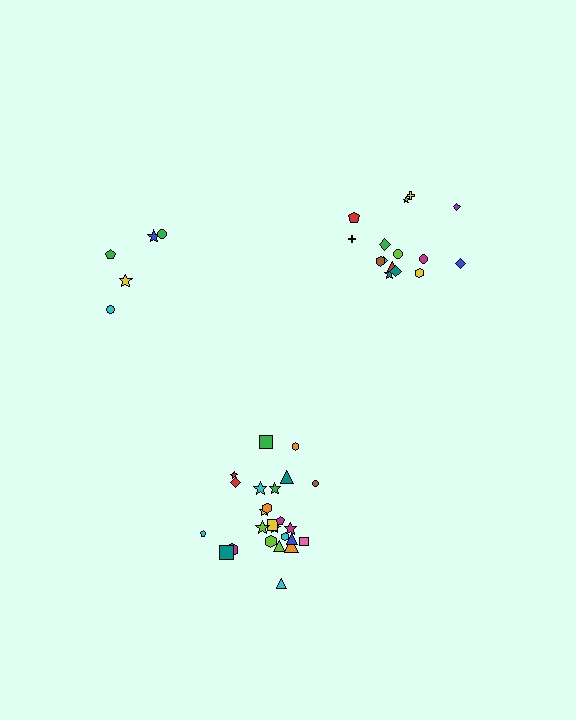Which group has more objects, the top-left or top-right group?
The top-right group.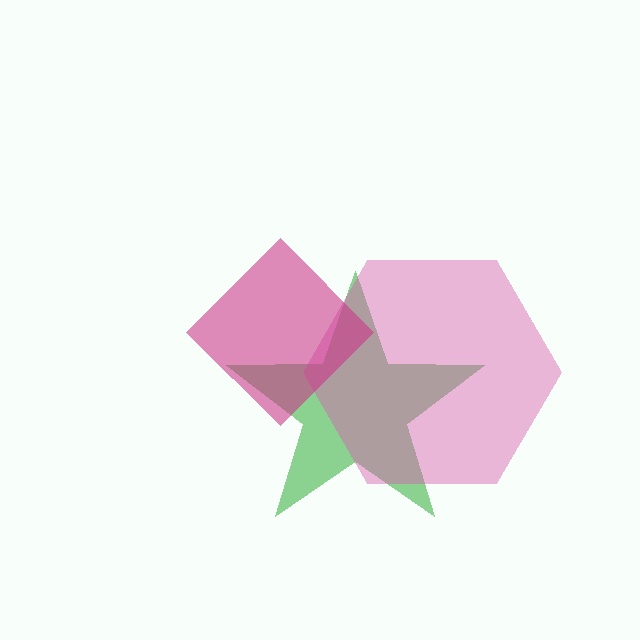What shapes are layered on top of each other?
The layered shapes are: a green star, a pink hexagon, a magenta diamond.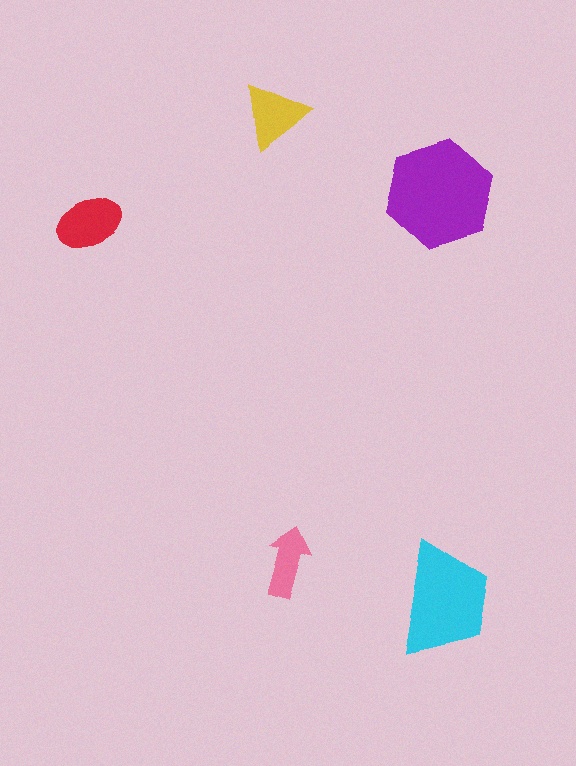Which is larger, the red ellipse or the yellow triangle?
The red ellipse.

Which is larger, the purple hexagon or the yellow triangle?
The purple hexagon.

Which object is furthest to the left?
The red ellipse is leftmost.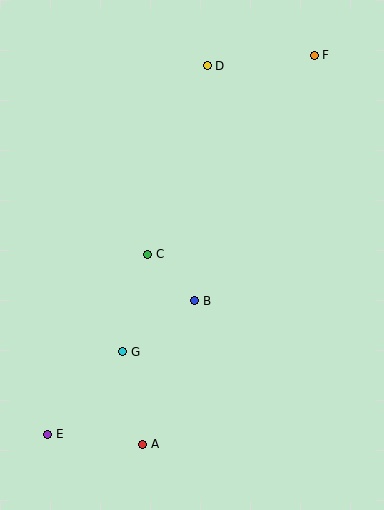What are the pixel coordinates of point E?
Point E is at (48, 434).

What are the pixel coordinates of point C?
Point C is at (147, 254).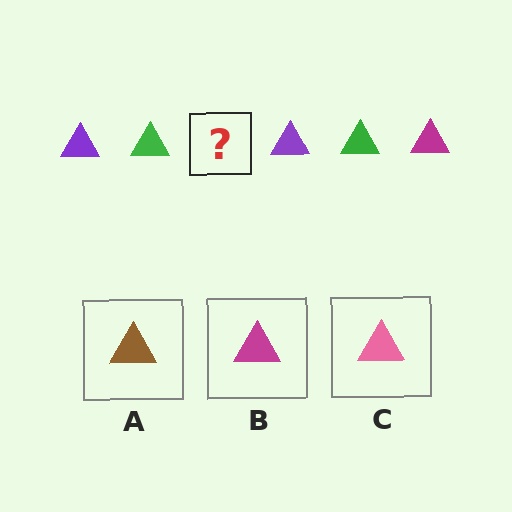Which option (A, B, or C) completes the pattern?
B.